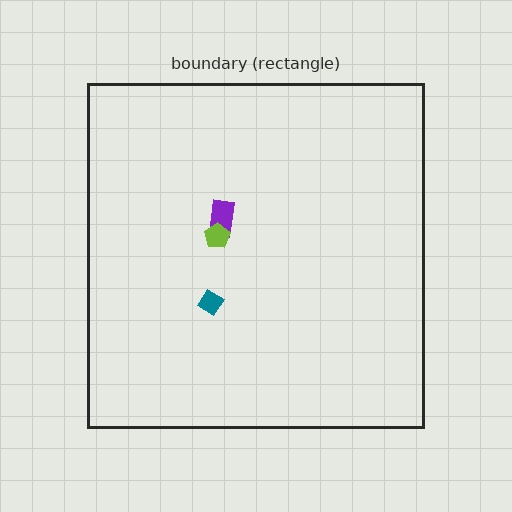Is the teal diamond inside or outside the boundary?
Inside.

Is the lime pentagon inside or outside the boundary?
Inside.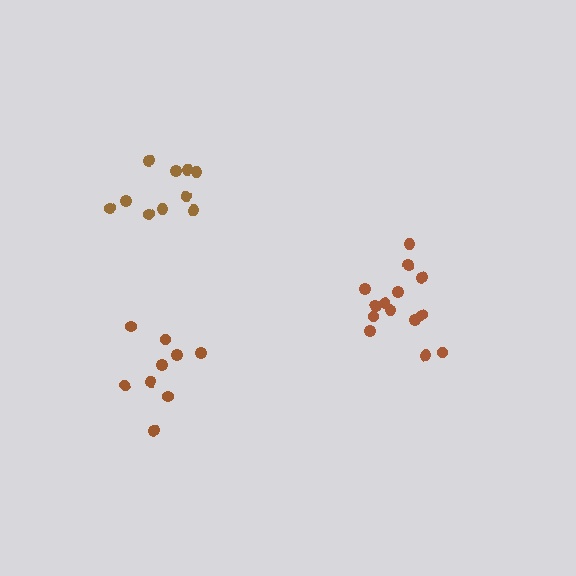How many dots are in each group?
Group 1: 9 dots, Group 2: 10 dots, Group 3: 14 dots (33 total).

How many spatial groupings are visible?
There are 3 spatial groupings.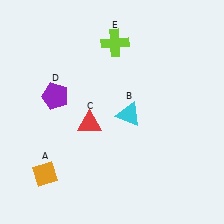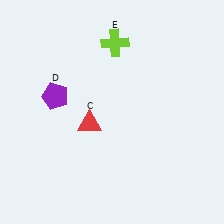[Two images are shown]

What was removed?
The orange diamond (A), the cyan triangle (B) were removed in Image 2.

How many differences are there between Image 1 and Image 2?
There are 2 differences between the two images.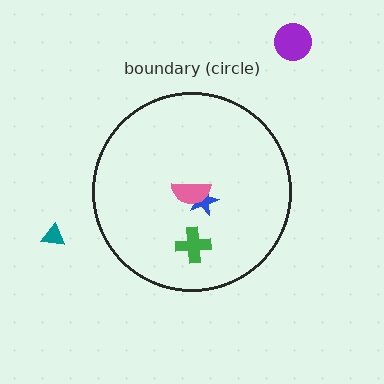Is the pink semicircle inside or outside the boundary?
Inside.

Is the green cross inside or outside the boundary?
Inside.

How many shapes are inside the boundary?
3 inside, 2 outside.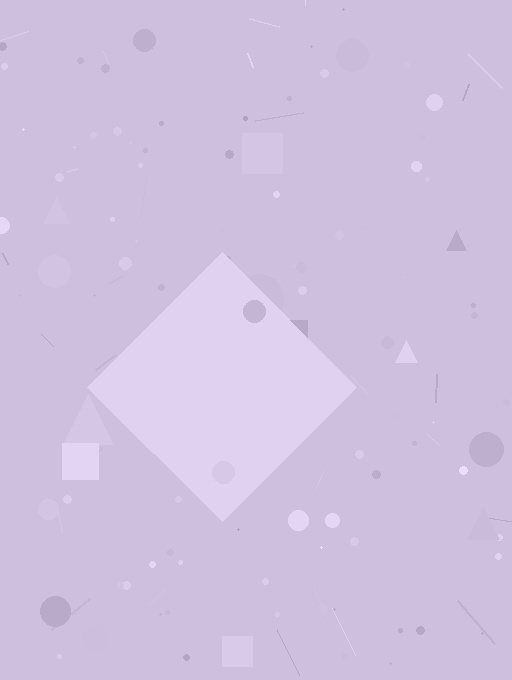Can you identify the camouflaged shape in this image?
The camouflaged shape is a diamond.